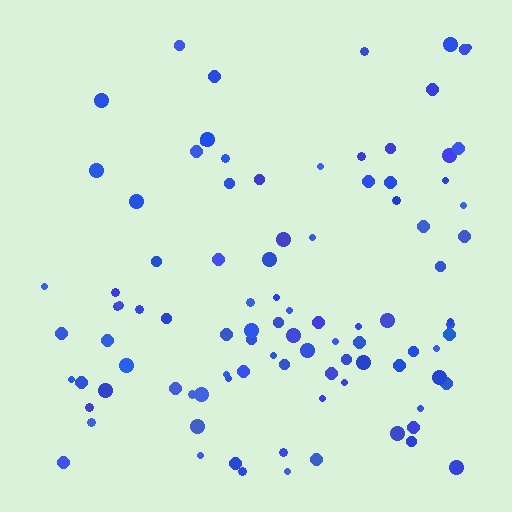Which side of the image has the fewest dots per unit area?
The top.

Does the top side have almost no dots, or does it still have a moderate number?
Still a moderate number, just noticeably fewer than the bottom.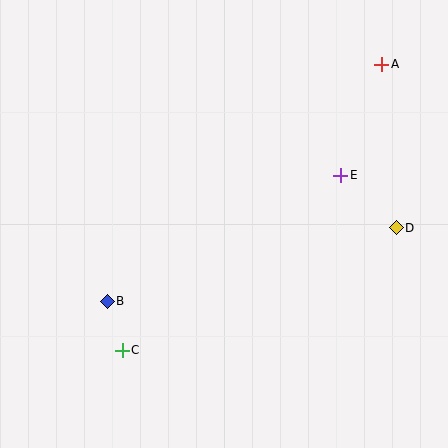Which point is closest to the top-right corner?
Point A is closest to the top-right corner.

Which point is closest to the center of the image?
Point E at (341, 175) is closest to the center.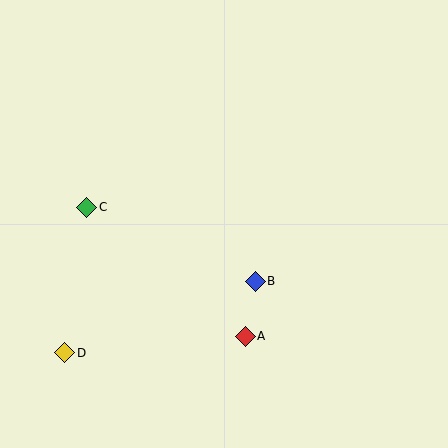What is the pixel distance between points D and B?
The distance between D and B is 204 pixels.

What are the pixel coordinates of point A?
Point A is at (245, 336).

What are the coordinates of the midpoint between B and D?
The midpoint between B and D is at (160, 317).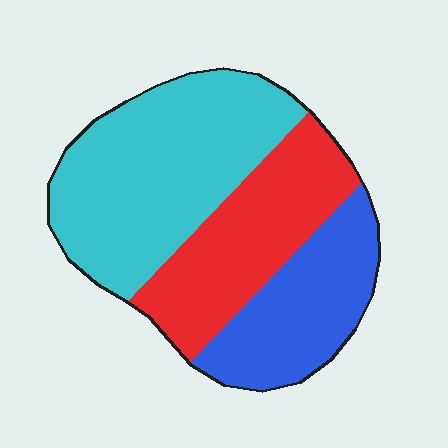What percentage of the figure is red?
Red takes up between a sixth and a third of the figure.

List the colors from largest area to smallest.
From largest to smallest: cyan, red, blue.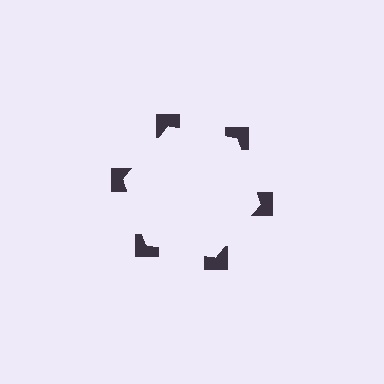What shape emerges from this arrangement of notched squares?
An illusory hexagon — its edges are inferred from the aligned wedge cuts in the notched squares, not physically drawn.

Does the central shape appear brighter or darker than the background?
It typically appears slightly brighter than the background, even though no actual brightness change is drawn.